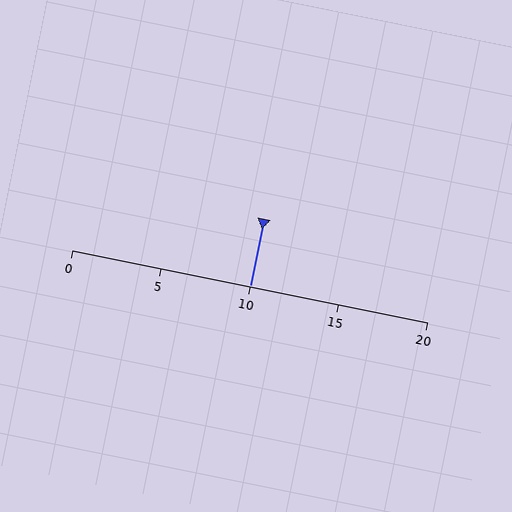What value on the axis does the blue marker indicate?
The marker indicates approximately 10.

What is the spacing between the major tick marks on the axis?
The major ticks are spaced 5 apart.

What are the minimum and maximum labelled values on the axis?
The axis runs from 0 to 20.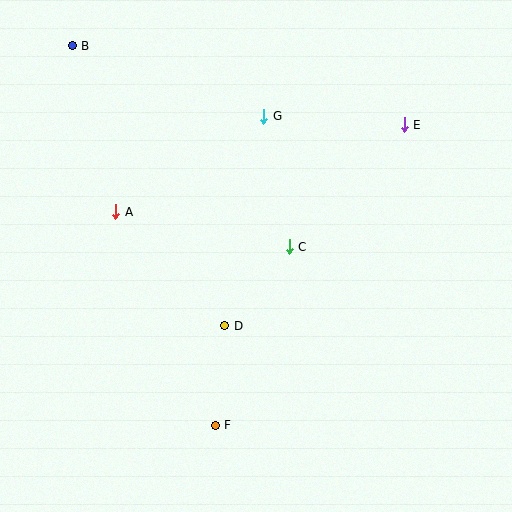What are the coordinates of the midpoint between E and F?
The midpoint between E and F is at (310, 275).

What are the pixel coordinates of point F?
Point F is at (215, 425).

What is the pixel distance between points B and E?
The distance between B and E is 342 pixels.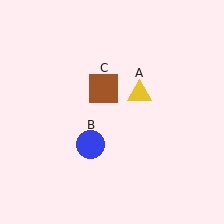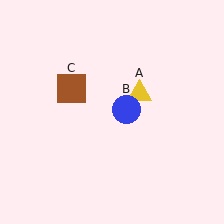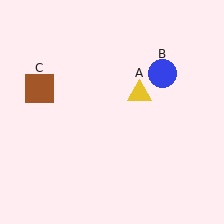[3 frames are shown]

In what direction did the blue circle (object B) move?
The blue circle (object B) moved up and to the right.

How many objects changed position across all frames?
2 objects changed position: blue circle (object B), brown square (object C).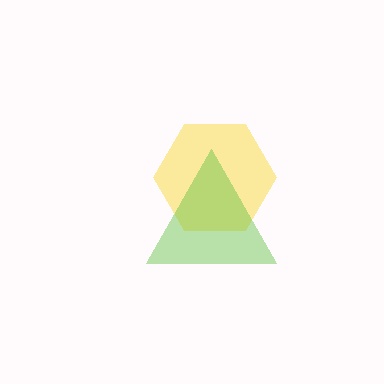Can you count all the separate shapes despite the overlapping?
Yes, there are 2 separate shapes.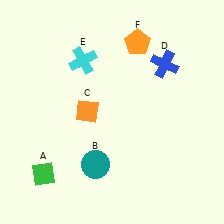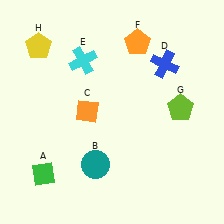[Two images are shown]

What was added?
A lime pentagon (G), a yellow pentagon (H) were added in Image 2.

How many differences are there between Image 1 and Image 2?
There are 2 differences between the two images.